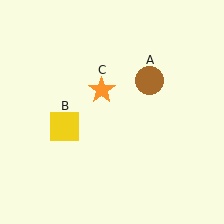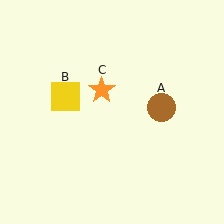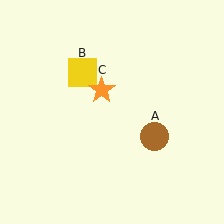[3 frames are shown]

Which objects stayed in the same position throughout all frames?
Orange star (object C) remained stationary.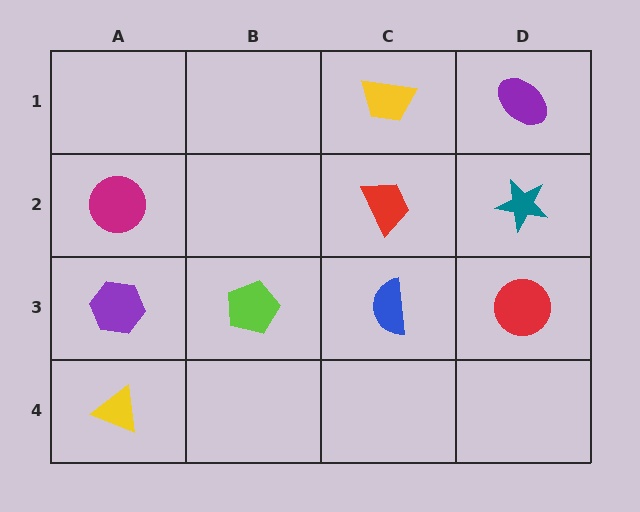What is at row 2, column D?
A teal star.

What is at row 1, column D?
A purple ellipse.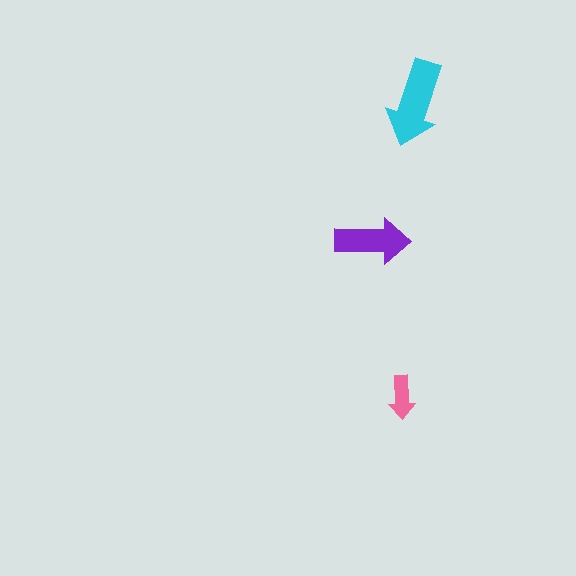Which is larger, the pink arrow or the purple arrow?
The purple one.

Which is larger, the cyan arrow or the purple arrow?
The cyan one.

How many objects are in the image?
There are 3 objects in the image.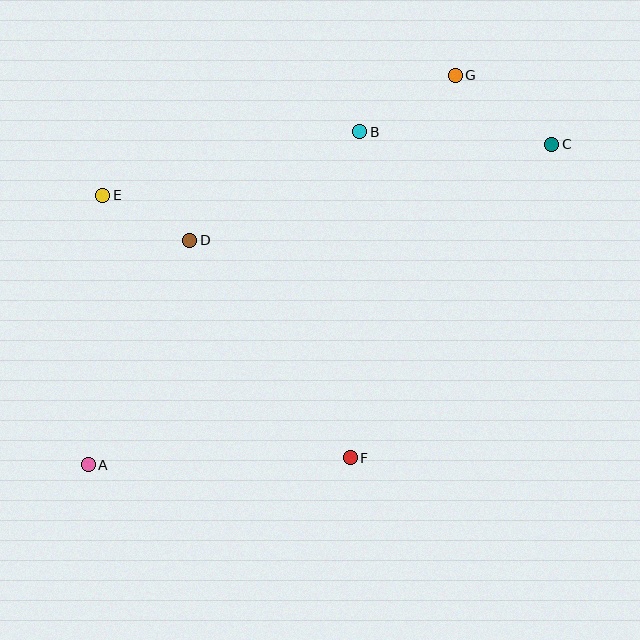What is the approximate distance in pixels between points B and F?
The distance between B and F is approximately 326 pixels.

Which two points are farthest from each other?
Points A and C are farthest from each other.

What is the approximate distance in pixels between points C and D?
The distance between C and D is approximately 375 pixels.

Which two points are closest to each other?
Points D and E are closest to each other.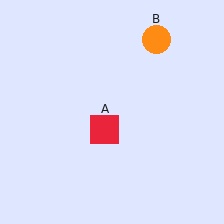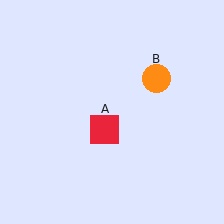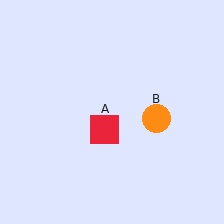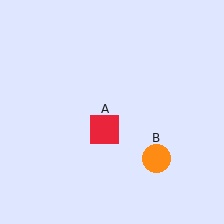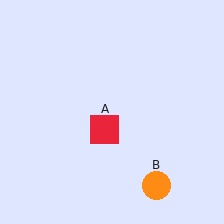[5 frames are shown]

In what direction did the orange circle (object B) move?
The orange circle (object B) moved down.